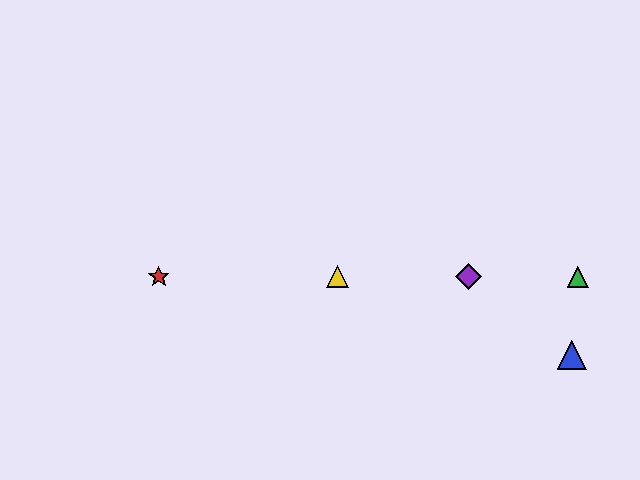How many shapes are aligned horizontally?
4 shapes (the red star, the green triangle, the yellow triangle, the purple diamond) are aligned horizontally.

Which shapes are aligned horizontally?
The red star, the green triangle, the yellow triangle, the purple diamond are aligned horizontally.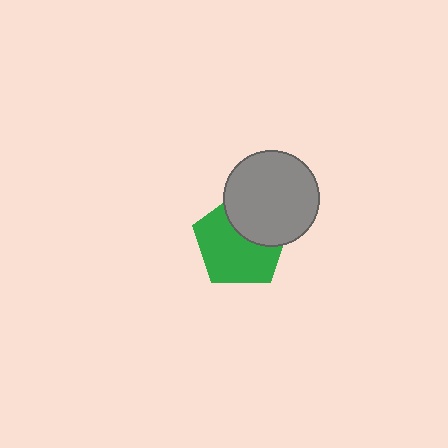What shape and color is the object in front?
The object in front is a gray circle.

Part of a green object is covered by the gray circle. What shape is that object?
It is a pentagon.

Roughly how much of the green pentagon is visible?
About half of it is visible (roughly 65%).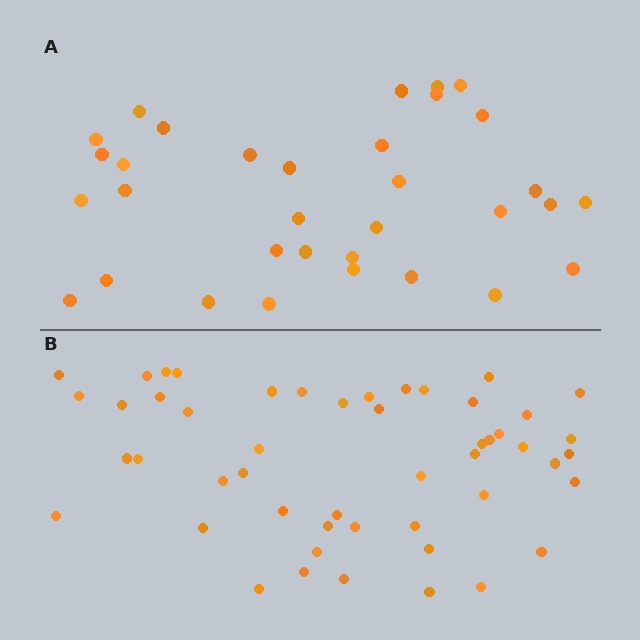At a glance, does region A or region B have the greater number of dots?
Region B (the bottom region) has more dots.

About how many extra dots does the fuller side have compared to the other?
Region B has approximately 15 more dots than region A.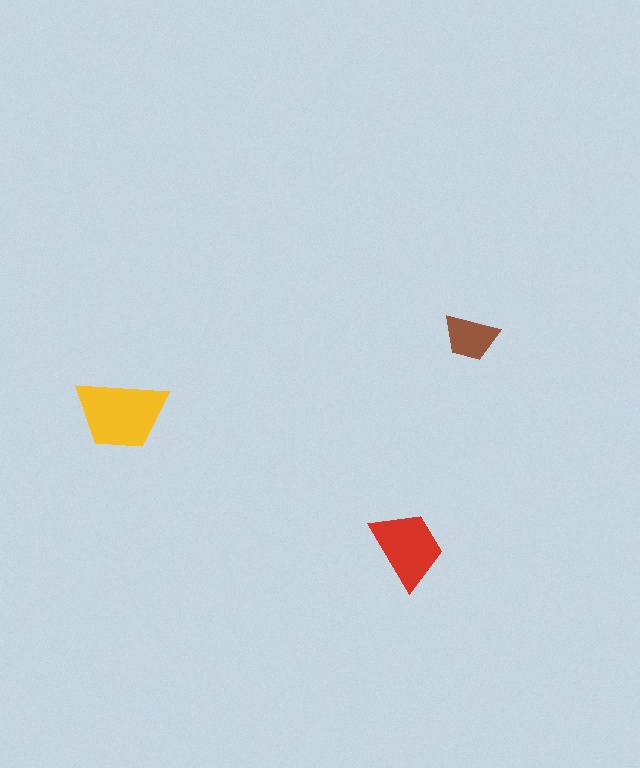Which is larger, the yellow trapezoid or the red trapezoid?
The yellow one.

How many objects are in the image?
There are 3 objects in the image.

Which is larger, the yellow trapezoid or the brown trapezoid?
The yellow one.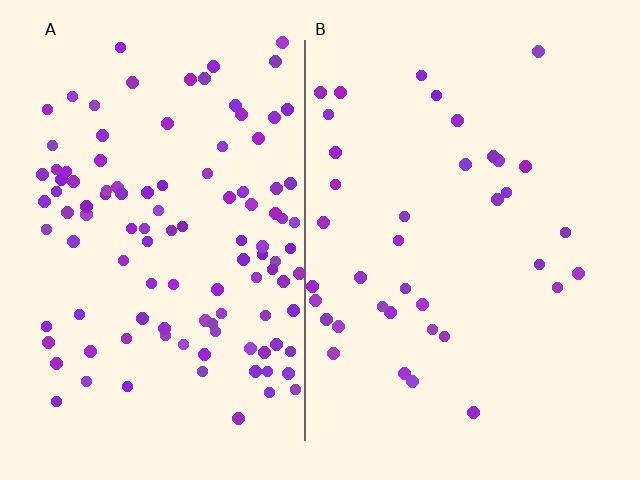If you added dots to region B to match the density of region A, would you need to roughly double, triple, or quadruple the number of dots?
Approximately triple.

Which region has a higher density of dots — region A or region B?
A (the left).